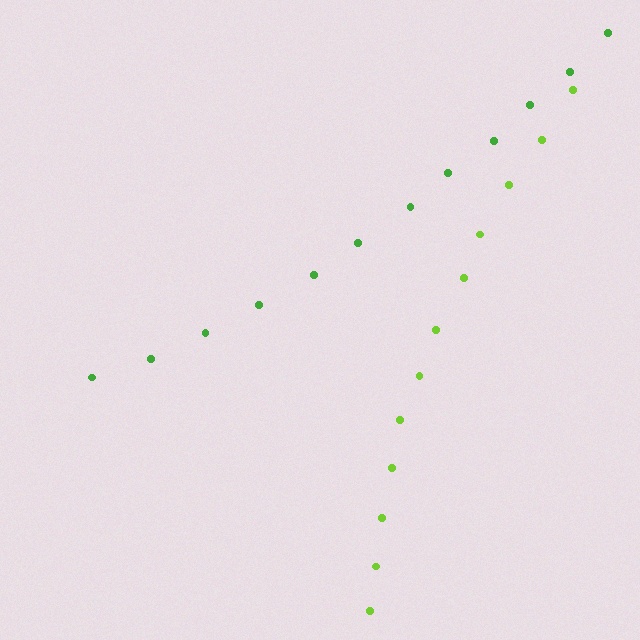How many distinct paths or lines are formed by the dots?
There are 2 distinct paths.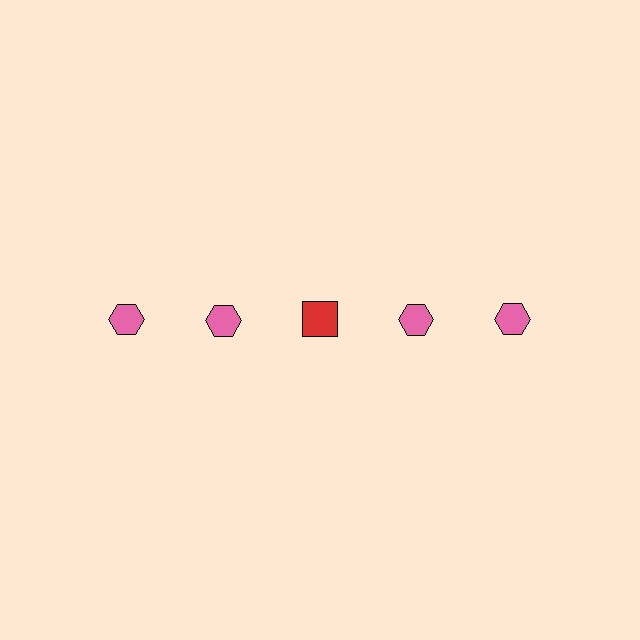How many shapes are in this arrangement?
There are 5 shapes arranged in a grid pattern.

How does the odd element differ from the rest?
It differs in both color (red instead of pink) and shape (square instead of hexagon).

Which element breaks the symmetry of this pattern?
The red square in the top row, center column breaks the symmetry. All other shapes are pink hexagons.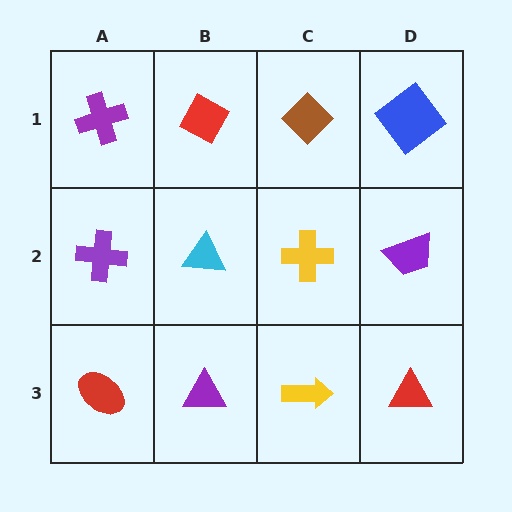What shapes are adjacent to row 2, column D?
A blue diamond (row 1, column D), a red triangle (row 3, column D), a yellow cross (row 2, column C).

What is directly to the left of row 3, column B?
A red ellipse.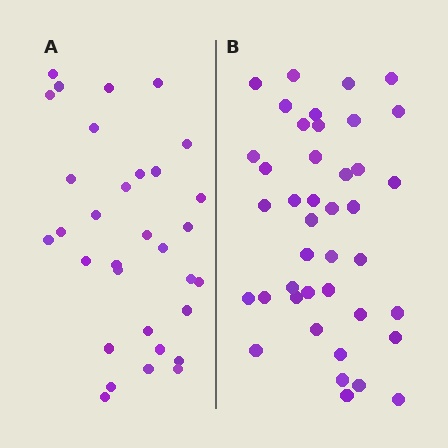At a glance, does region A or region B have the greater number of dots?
Region B (the right region) has more dots.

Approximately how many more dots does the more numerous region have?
Region B has roughly 8 or so more dots than region A.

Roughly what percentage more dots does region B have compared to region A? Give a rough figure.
About 30% more.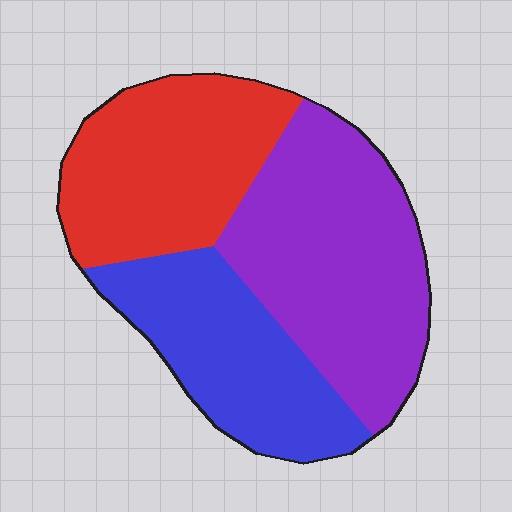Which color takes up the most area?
Purple, at roughly 40%.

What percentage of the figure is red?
Red takes up about one third (1/3) of the figure.